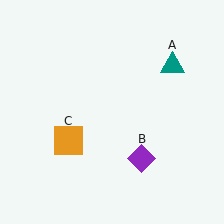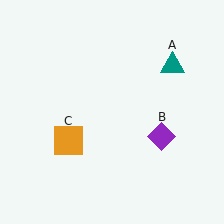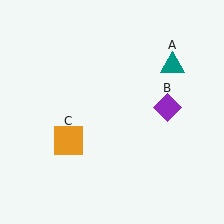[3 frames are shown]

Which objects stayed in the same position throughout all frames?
Teal triangle (object A) and orange square (object C) remained stationary.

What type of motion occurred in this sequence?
The purple diamond (object B) rotated counterclockwise around the center of the scene.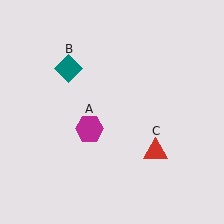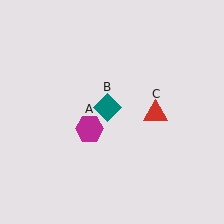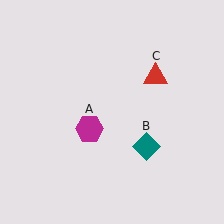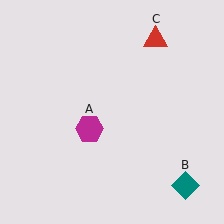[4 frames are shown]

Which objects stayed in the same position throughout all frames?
Magenta hexagon (object A) remained stationary.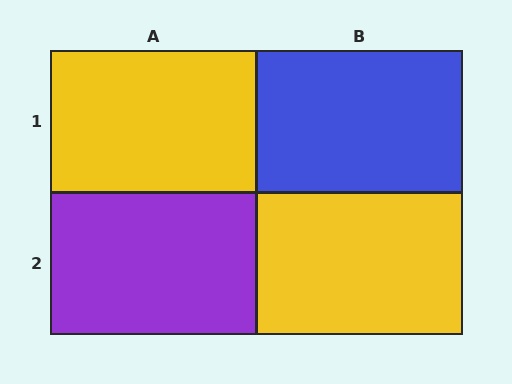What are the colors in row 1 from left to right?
Yellow, blue.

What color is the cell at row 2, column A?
Purple.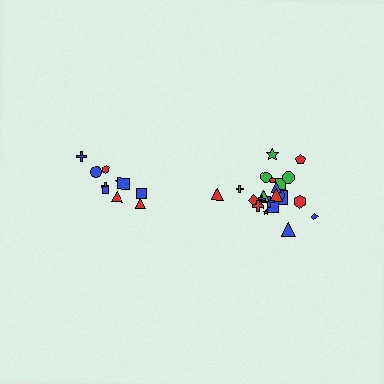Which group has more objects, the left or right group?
The right group.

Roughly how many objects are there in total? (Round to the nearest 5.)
Roughly 35 objects in total.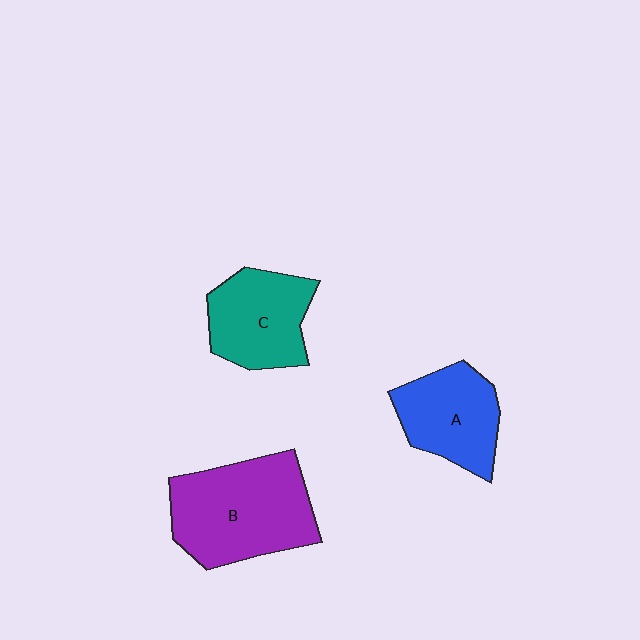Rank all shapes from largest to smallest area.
From largest to smallest: B (purple), C (teal), A (blue).